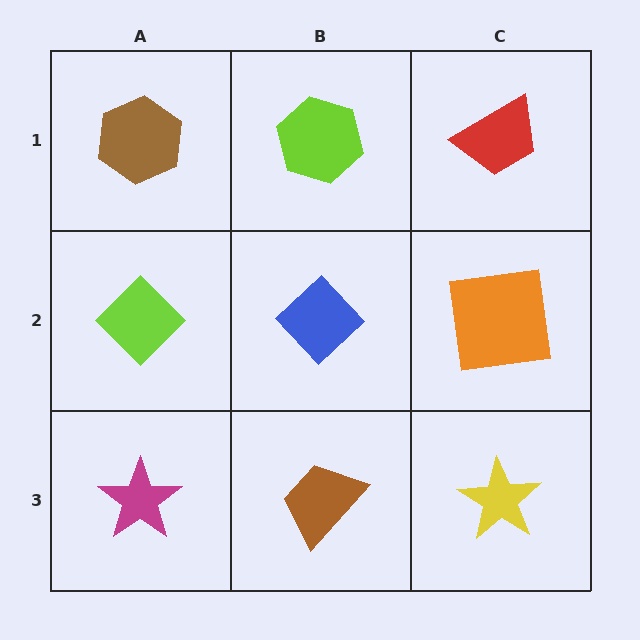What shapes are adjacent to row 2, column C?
A red trapezoid (row 1, column C), a yellow star (row 3, column C), a blue diamond (row 2, column B).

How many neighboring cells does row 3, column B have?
3.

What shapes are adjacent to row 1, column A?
A lime diamond (row 2, column A), a lime hexagon (row 1, column B).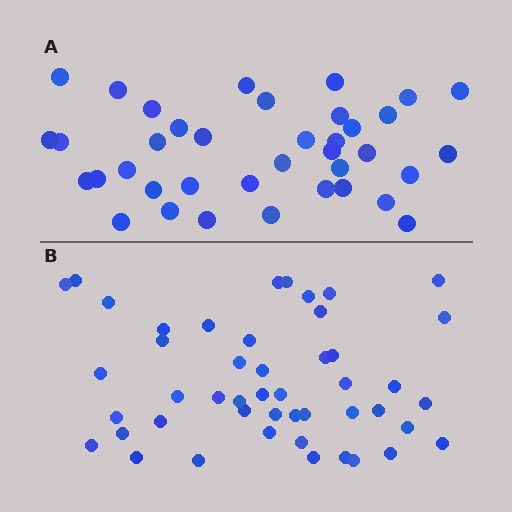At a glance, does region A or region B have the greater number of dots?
Region B (the bottom region) has more dots.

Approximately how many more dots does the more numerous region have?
Region B has roughly 8 or so more dots than region A.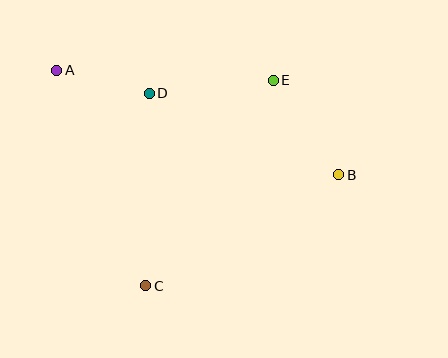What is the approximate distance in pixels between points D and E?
The distance between D and E is approximately 125 pixels.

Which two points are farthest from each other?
Points A and B are farthest from each other.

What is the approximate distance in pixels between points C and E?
The distance between C and E is approximately 242 pixels.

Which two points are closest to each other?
Points A and D are closest to each other.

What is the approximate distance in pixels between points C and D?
The distance between C and D is approximately 193 pixels.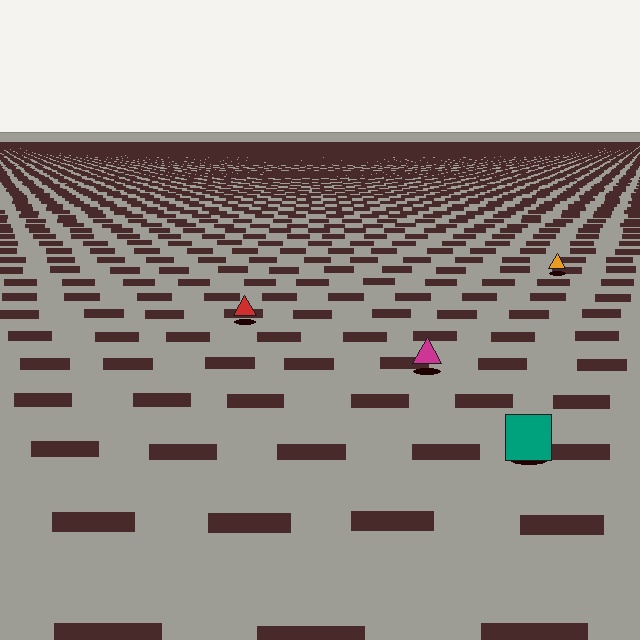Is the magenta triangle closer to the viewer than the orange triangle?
Yes. The magenta triangle is closer — you can tell from the texture gradient: the ground texture is coarser near it.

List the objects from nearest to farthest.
From nearest to farthest: the teal square, the magenta triangle, the red triangle, the orange triangle.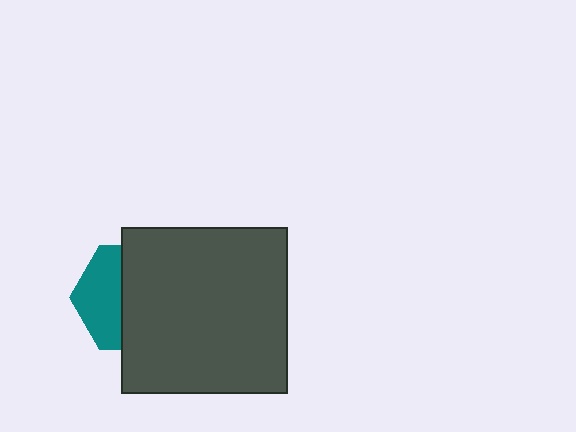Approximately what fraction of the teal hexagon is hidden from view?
Roughly 59% of the teal hexagon is hidden behind the dark gray square.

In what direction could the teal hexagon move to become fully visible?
The teal hexagon could move left. That would shift it out from behind the dark gray square entirely.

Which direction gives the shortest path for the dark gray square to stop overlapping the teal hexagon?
Moving right gives the shortest separation.